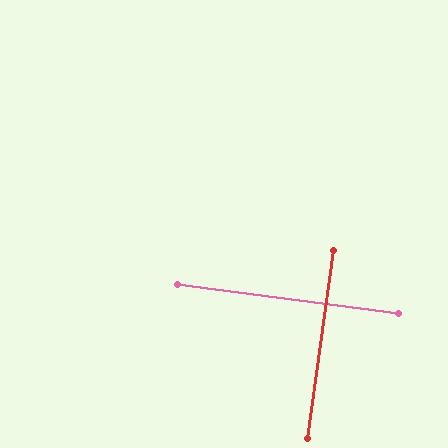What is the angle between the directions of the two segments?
Approximately 90 degrees.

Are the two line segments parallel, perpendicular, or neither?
Perpendicular — they meet at approximately 90°.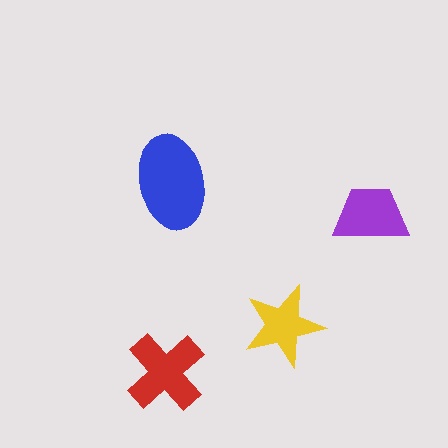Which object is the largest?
The blue ellipse.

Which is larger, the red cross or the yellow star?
The red cross.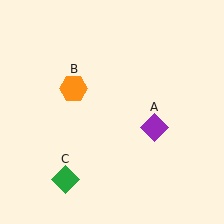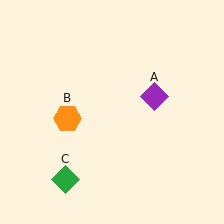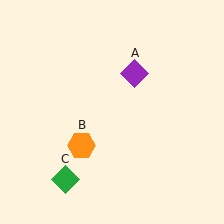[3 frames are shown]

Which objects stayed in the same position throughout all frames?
Green diamond (object C) remained stationary.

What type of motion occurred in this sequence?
The purple diamond (object A), orange hexagon (object B) rotated counterclockwise around the center of the scene.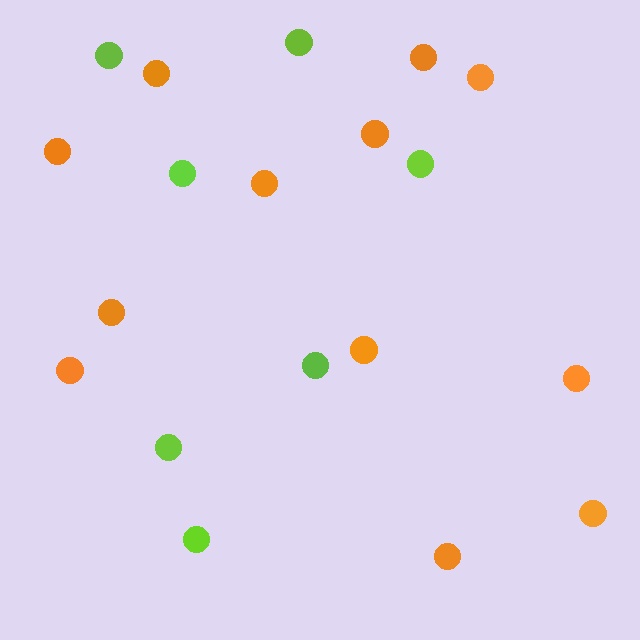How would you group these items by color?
There are 2 groups: one group of orange circles (12) and one group of lime circles (7).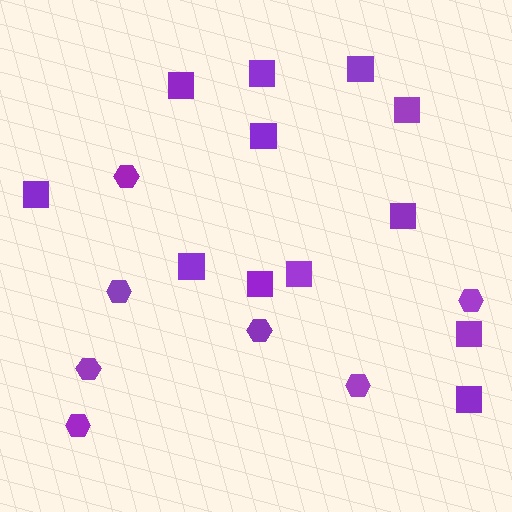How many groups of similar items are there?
There are 2 groups: one group of hexagons (7) and one group of squares (12).